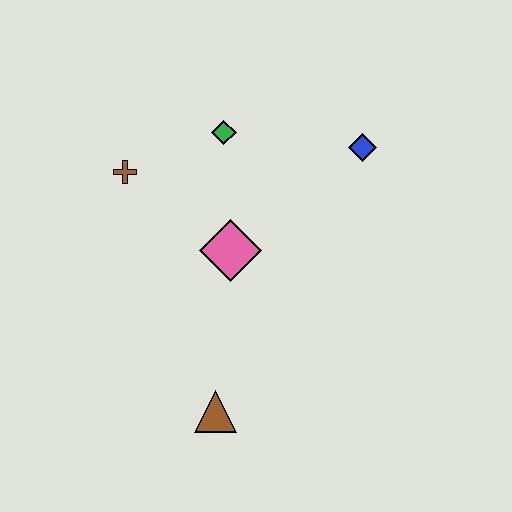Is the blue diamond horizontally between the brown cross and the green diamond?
No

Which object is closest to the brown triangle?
The pink diamond is closest to the brown triangle.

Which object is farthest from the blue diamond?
The brown triangle is farthest from the blue diamond.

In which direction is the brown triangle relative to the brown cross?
The brown triangle is below the brown cross.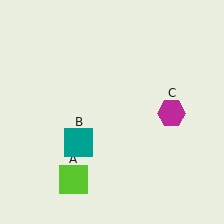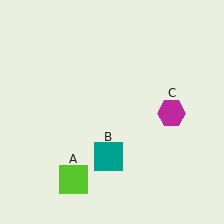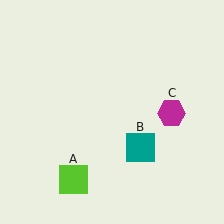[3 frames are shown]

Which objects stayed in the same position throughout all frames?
Lime square (object A) and magenta hexagon (object C) remained stationary.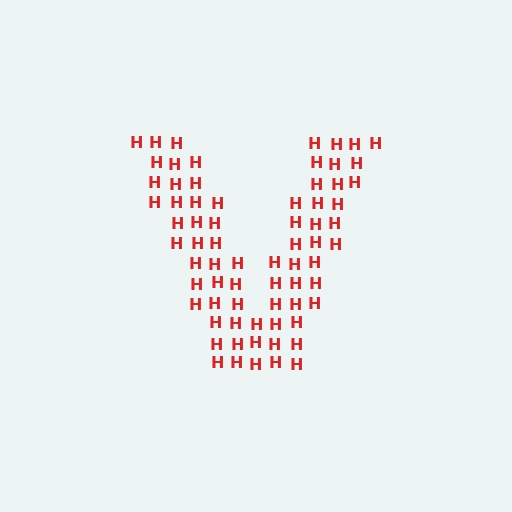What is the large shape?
The large shape is the letter V.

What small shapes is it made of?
It is made of small letter H's.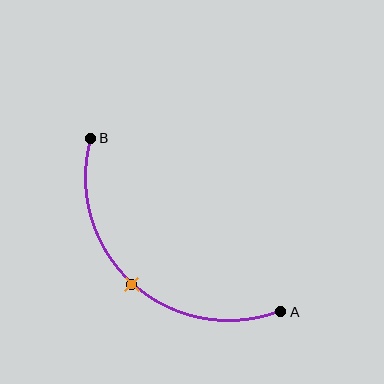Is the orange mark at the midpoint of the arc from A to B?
Yes. The orange mark lies on the arc at equal arc-length from both A and B — it is the arc midpoint.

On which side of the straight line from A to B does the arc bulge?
The arc bulges below and to the left of the straight line connecting A and B.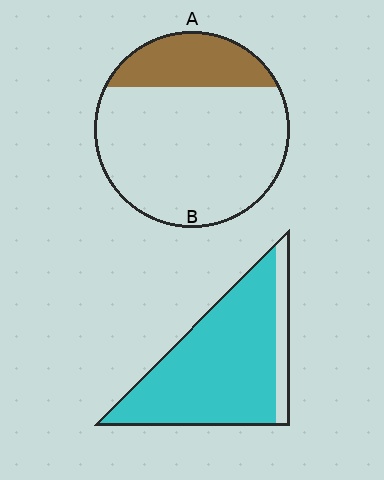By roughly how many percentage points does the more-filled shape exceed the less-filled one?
By roughly 65 percentage points (B over A).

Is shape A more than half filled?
No.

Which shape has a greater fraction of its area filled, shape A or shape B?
Shape B.